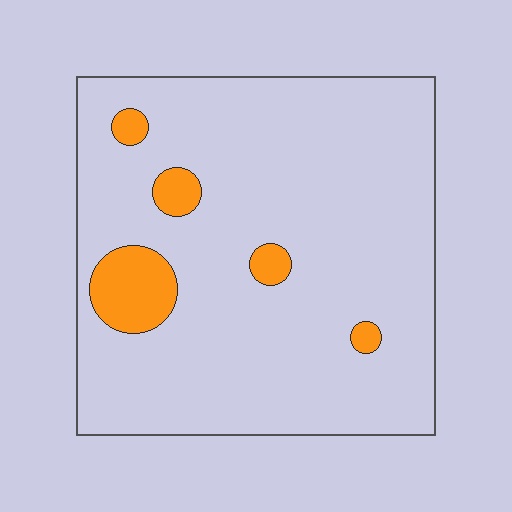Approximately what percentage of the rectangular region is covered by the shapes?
Approximately 10%.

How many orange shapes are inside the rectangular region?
5.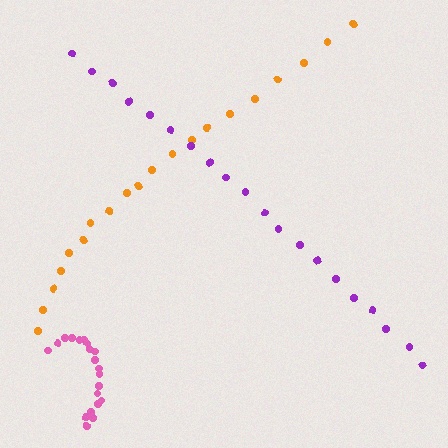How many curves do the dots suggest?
There are 3 distinct paths.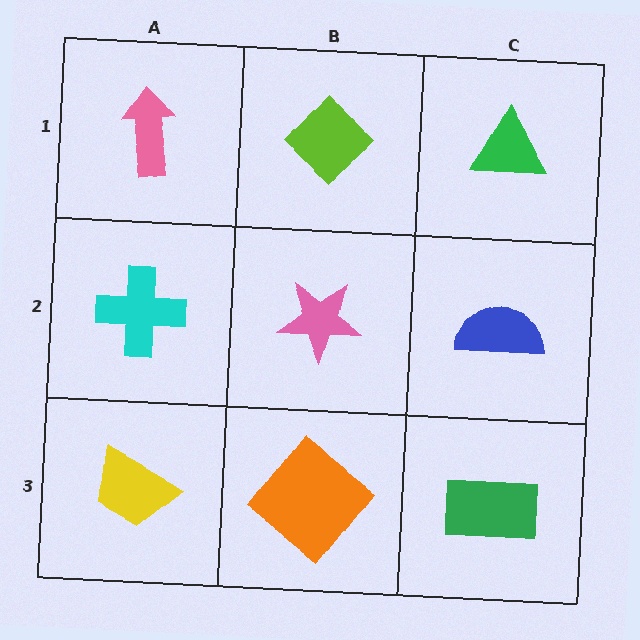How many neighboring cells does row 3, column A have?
2.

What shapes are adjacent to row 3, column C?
A blue semicircle (row 2, column C), an orange diamond (row 3, column B).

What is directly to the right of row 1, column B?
A green triangle.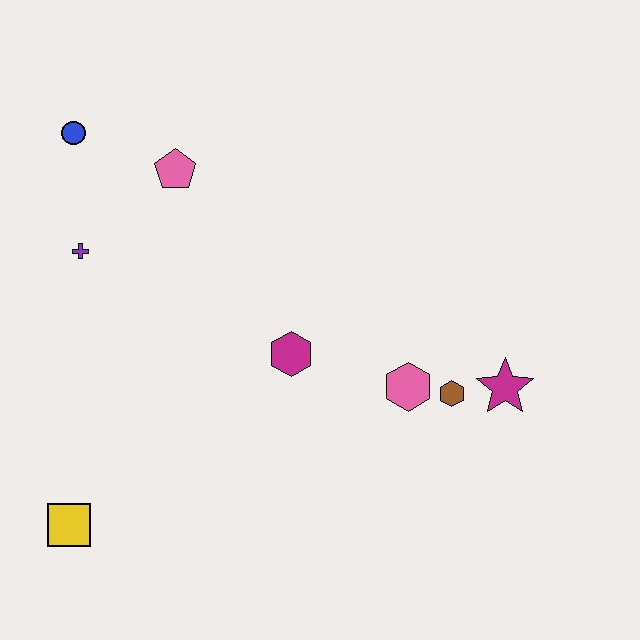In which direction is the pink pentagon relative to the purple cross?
The pink pentagon is to the right of the purple cross.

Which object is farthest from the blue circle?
The magenta star is farthest from the blue circle.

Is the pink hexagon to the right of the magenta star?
No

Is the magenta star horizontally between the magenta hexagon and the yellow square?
No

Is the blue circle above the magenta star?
Yes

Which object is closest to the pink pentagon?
The blue circle is closest to the pink pentagon.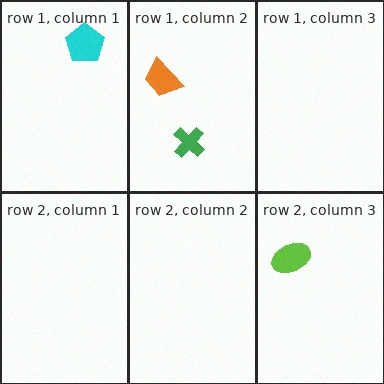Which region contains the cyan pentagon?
The row 1, column 1 region.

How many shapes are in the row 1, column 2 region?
2.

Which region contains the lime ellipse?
The row 2, column 3 region.